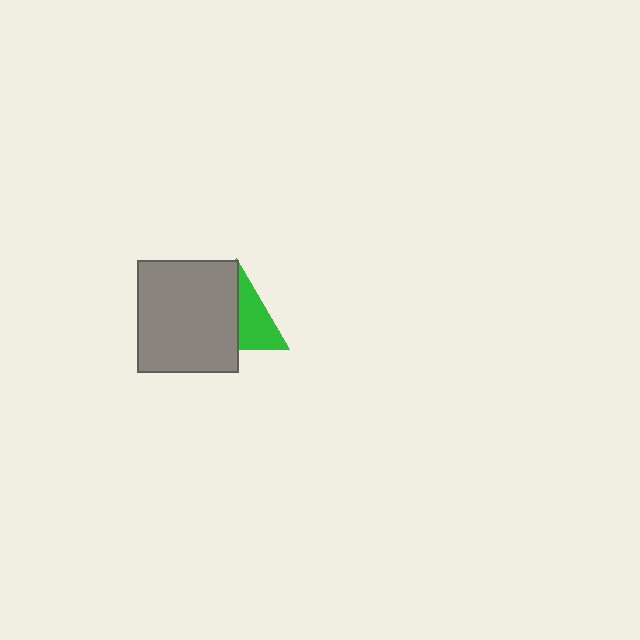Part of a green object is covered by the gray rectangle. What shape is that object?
It is a triangle.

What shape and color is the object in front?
The object in front is a gray rectangle.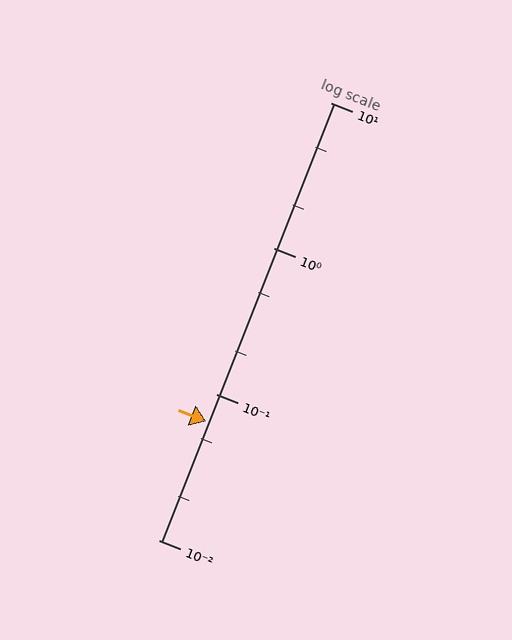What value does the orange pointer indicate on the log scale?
The pointer indicates approximately 0.065.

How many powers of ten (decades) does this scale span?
The scale spans 3 decades, from 0.01 to 10.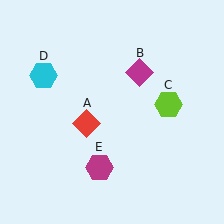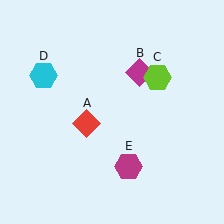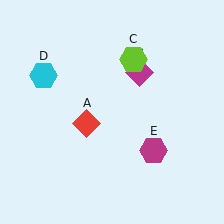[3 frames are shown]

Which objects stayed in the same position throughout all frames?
Red diamond (object A) and magenta diamond (object B) and cyan hexagon (object D) remained stationary.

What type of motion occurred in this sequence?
The lime hexagon (object C), magenta hexagon (object E) rotated counterclockwise around the center of the scene.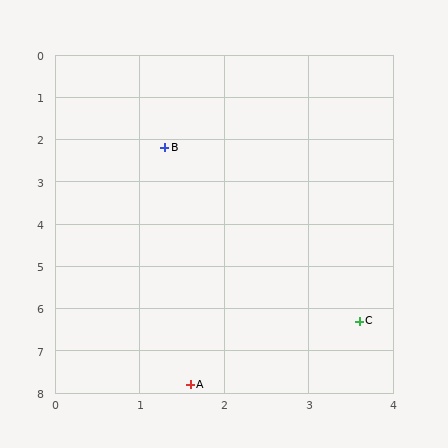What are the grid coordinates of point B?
Point B is at approximately (1.3, 2.2).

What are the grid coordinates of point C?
Point C is at approximately (3.6, 6.3).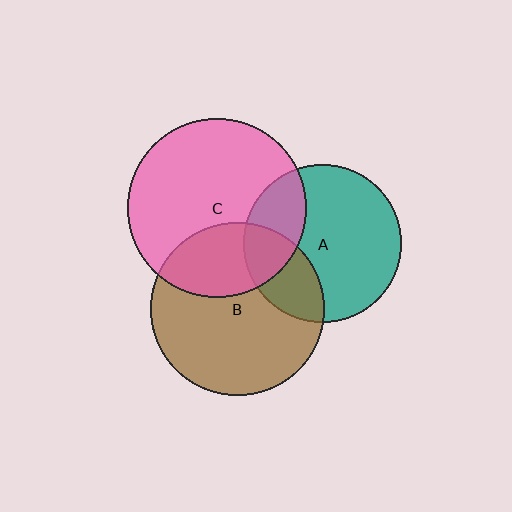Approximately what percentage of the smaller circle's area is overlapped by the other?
Approximately 25%.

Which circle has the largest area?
Circle C (pink).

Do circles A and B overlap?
Yes.